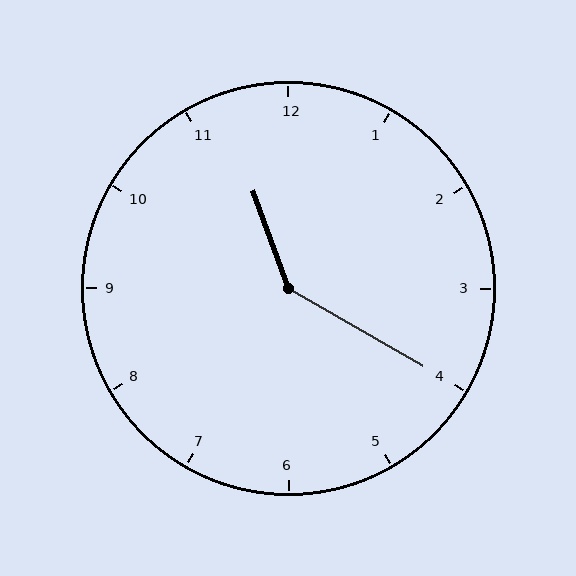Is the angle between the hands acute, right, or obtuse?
It is obtuse.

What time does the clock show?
11:20.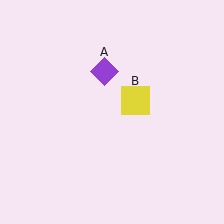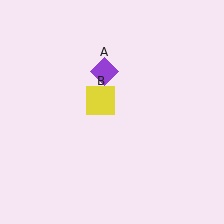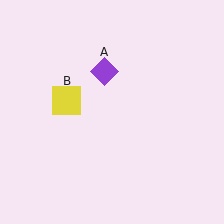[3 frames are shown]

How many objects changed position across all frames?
1 object changed position: yellow square (object B).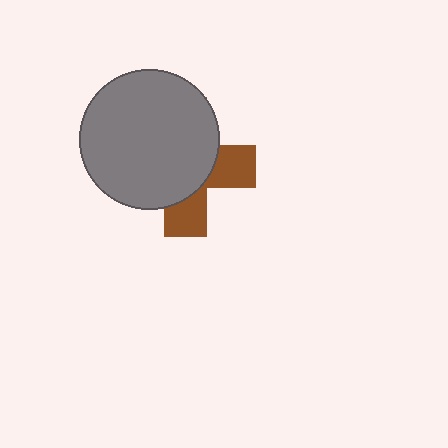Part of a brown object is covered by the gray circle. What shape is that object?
It is a cross.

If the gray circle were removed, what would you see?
You would see the complete brown cross.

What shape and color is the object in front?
The object in front is a gray circle.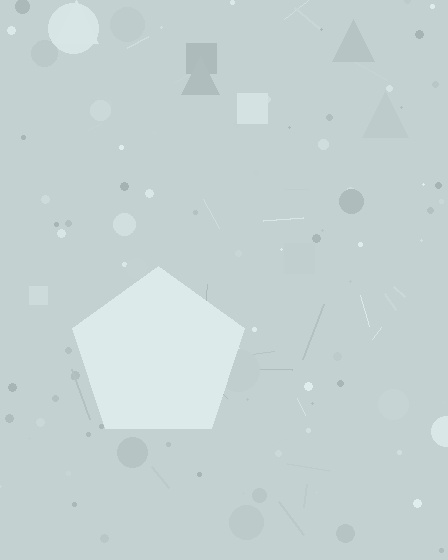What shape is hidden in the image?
A pentagon is hidden in the image.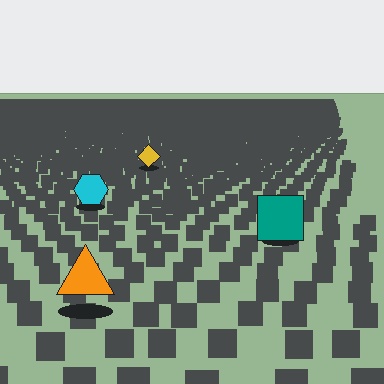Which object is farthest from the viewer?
The yellow diamond is farthest from the viewer. It appears smaller and the ground texture around it is denser.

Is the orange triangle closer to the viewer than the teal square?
Yes. The orange triangle is closer — you can tell from the texture gradient: the ground texture is coarser near it.